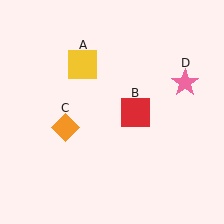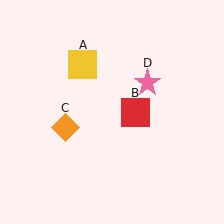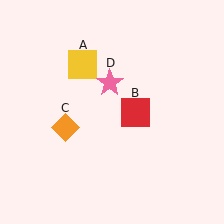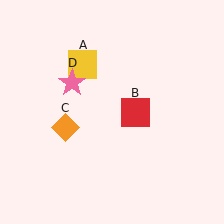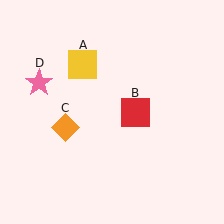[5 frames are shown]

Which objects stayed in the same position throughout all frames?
Yellow square (object A) and red square (object B) and orange diamond (object C) remained stationary.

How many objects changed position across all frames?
1 object changed position: pink star (object D).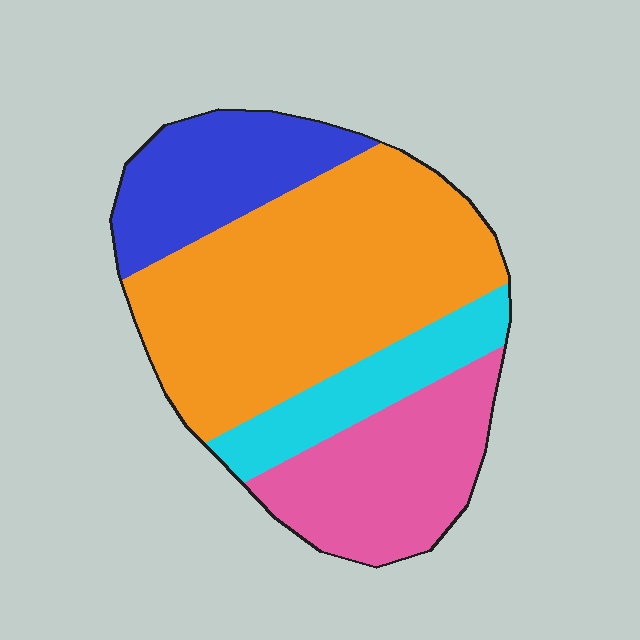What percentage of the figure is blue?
Blue covers around 20% of the figure.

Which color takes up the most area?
Orange, at roughly 45%.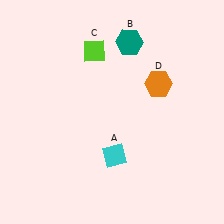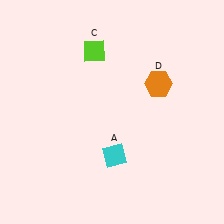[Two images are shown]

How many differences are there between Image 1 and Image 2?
There is 1 difference between the two images.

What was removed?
The teal hexagon (B) was removed in Image 2.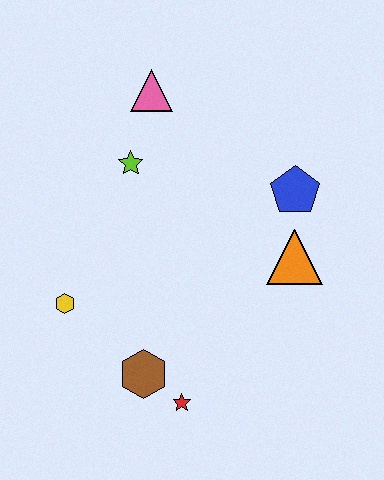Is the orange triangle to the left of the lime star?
No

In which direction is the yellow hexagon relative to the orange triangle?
The yellow hexagon is to the left of the orange triangle.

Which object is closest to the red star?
The brown hexagon is closest to the red star.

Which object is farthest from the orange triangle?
The yellow hexagon is farthest from the orange triangle.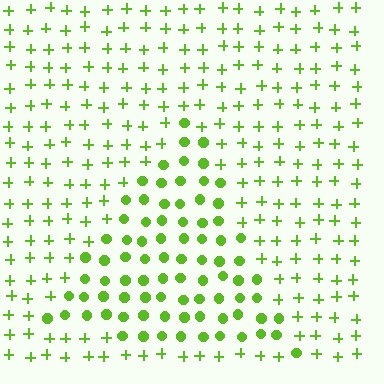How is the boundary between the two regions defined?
The boundary is defined by a change in element shape: circles inside vs. plus signs outside. All elements share the same color and spacing.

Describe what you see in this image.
The image is filled with small lime elements arranged in a uniform grid. A triangle-shaped region contains circles, while the surrounding area contains plus signs. The boundary is defined purely by the change in element shape.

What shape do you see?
I see a triangle.